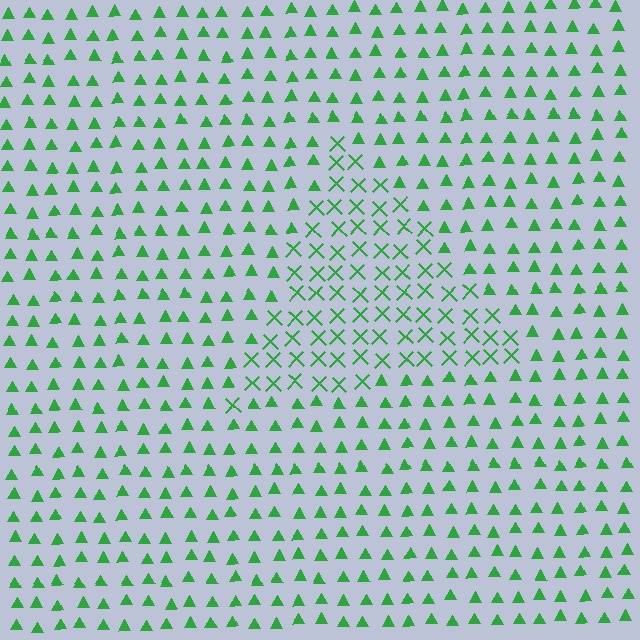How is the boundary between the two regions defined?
The boundary is defined by a change in element shape: X marks inside vs. triangles outside. All elements share the same color and spacing.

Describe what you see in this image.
The image is filled with small green elements arranged in a uniform grid. A triangle-shaped region contains X marks, while the surrounding area contains triangles. The boundary is defined purely by the change in element shape.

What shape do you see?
I see a triangle.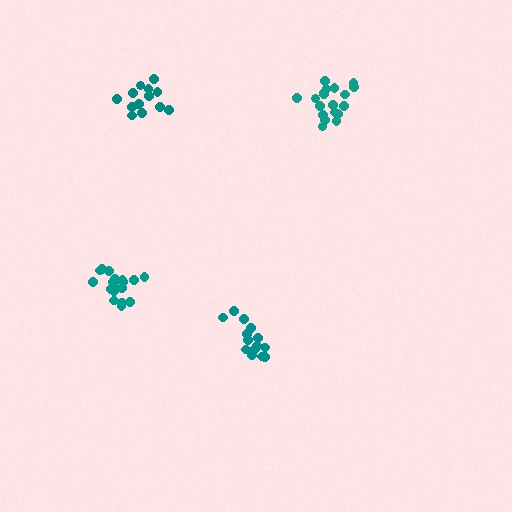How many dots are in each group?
Group 1: 13 dots, Group 2: 14 dots, Group 3: 19 dots, Group 4: 19 dots (65 total).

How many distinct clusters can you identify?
There are 4 distinct clusters.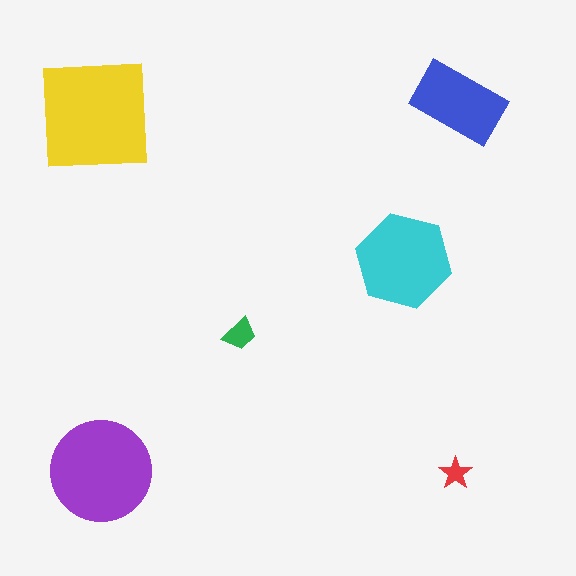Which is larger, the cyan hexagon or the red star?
The cyan hexagon.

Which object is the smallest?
The red star.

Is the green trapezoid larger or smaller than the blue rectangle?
Smaller.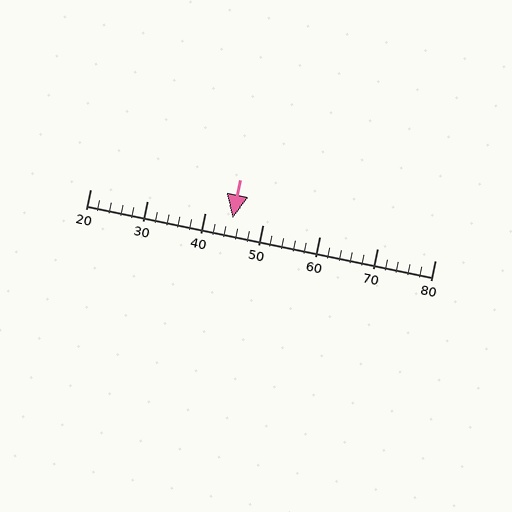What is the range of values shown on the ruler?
The ruler shows values from 20 to 80.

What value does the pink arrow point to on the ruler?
The pink arrow points to approximately 45.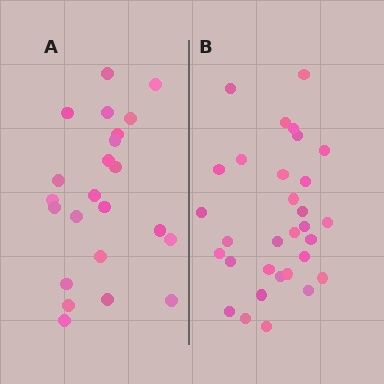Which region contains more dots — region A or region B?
Region B (the right region) has more dots.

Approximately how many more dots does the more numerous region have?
Region B has roughly 8 or so more dots than region A.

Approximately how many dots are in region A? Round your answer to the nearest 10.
About 20 dots. (The exact count is 23, which rounds to 20.)